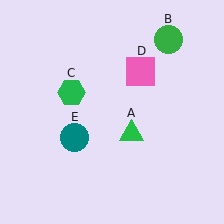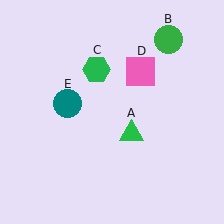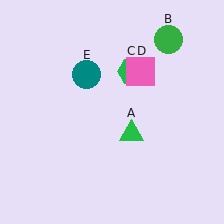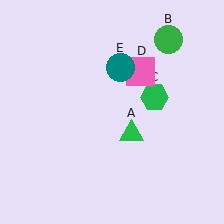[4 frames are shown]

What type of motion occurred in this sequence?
The green hexagon (object C), teal circle (object E) rotated clockwise around the center of the scene.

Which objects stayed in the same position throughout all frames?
Green triangle (object A) and green circle (object B) and pink square (object D) remained stationary.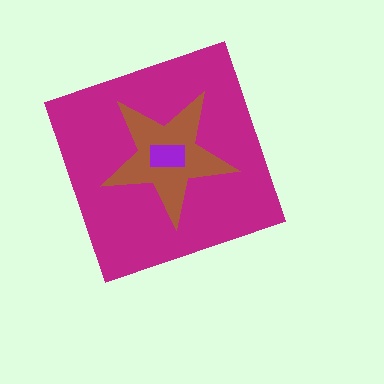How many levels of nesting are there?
3.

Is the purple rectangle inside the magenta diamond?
Yes.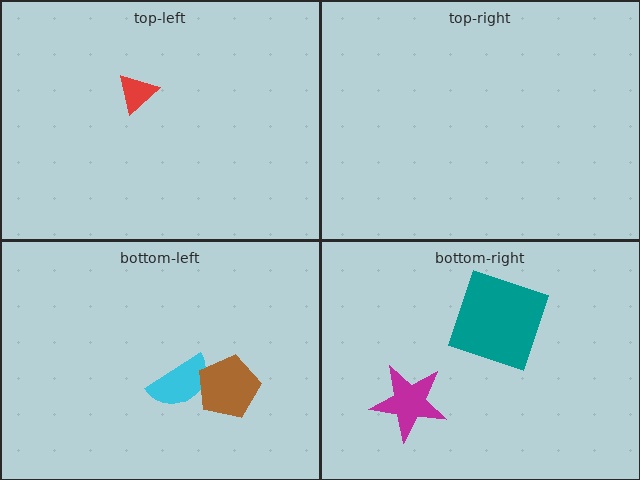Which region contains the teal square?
The bottom-right region.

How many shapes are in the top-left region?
1.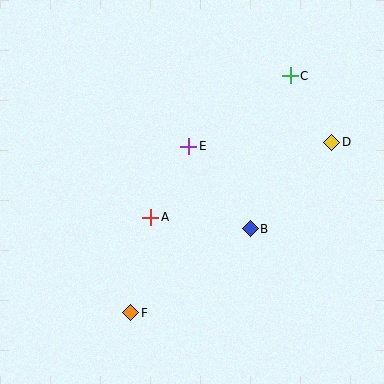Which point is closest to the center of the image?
Point E at (189, 146) is closest to the center.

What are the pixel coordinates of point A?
Point A is at (151, 217).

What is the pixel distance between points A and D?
The distance between A and D is 196 pixels.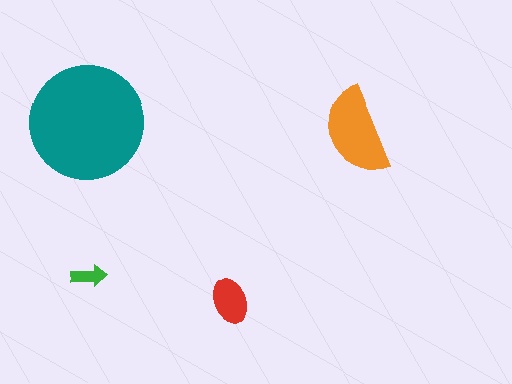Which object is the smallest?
The green arrow.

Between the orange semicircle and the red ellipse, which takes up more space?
The orange semicircle.